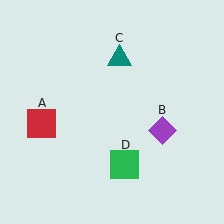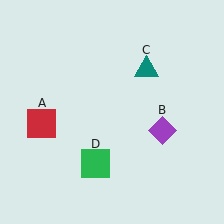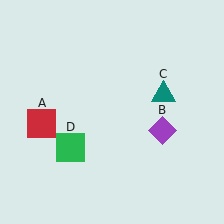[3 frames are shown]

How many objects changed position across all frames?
2 objects changed position: teal triangle (object C), green square (object D).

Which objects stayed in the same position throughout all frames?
Red square (object A) and purple diamond (object B) remained stationary.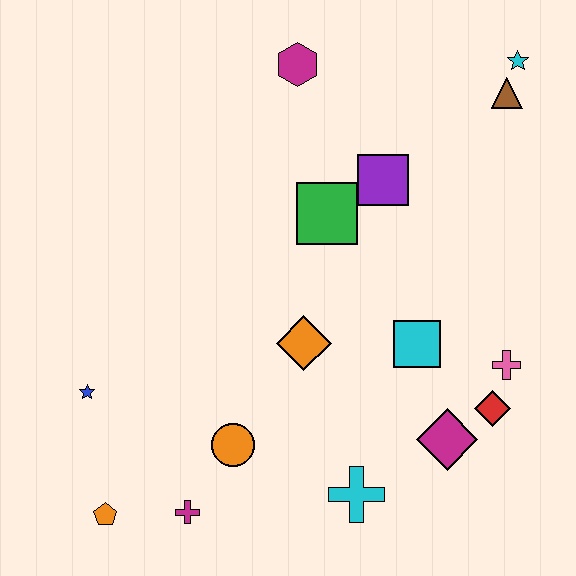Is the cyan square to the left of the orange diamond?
No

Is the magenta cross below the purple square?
Yes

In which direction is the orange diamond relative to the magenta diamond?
The orange diamond is to the left of the magenta diamond.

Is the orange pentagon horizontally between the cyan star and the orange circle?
No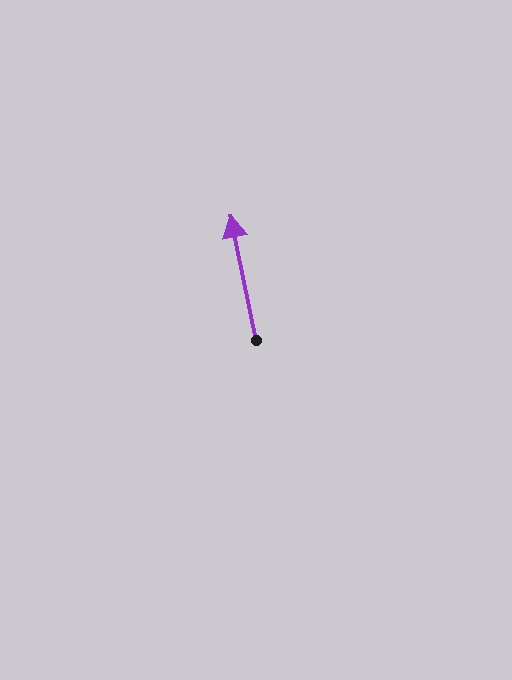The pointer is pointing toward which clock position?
Roughly 12 o'clock.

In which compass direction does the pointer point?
North.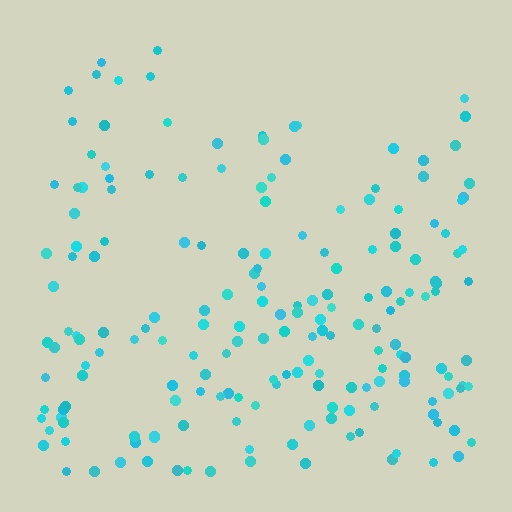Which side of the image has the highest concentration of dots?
The bottom.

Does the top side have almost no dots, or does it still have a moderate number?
Still a moderate number, just noticeably fewer than the bottom.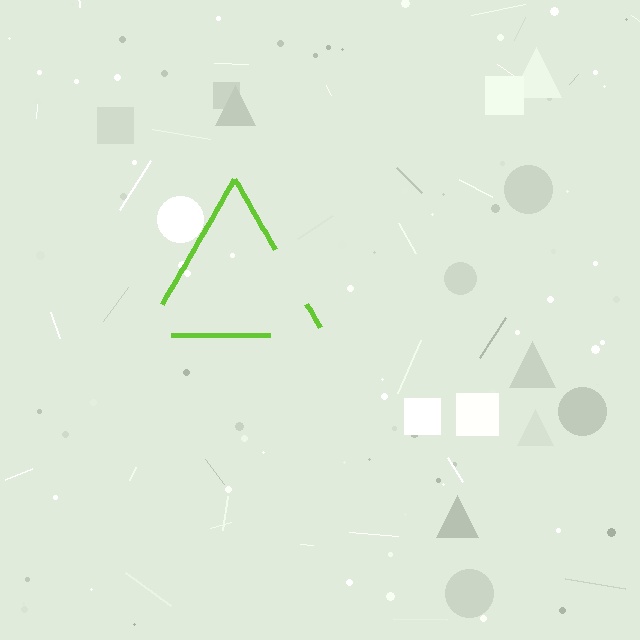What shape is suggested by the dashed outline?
The dashed outline suggests a triangle.